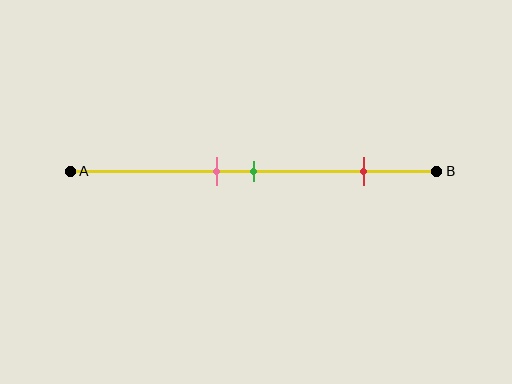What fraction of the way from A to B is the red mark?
The red mark is approximately 80% (0.8) of the way from A to B.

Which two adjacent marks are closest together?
The pink and green marks are the closest adjacent pair.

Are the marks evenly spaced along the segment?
No, the marks are not evenly spaced.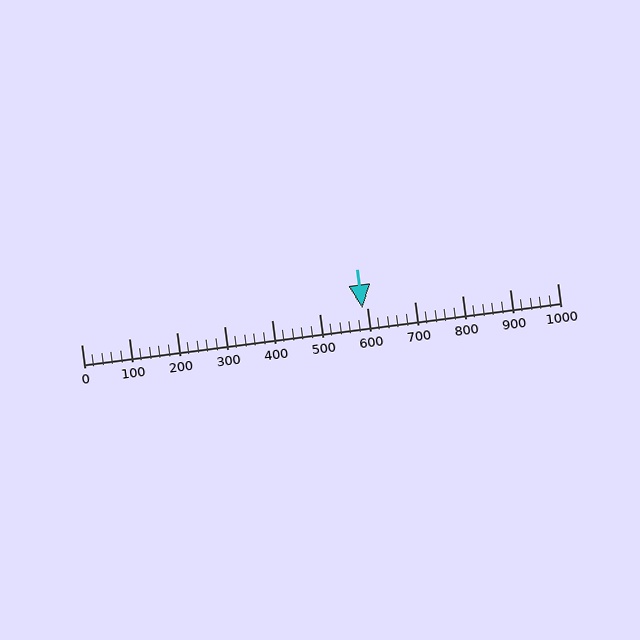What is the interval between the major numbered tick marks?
The major tick marks are spaced 100 units apart.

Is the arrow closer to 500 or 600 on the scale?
The arrow is closer to 600.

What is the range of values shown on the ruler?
The ruler shows values from 0 to 1000.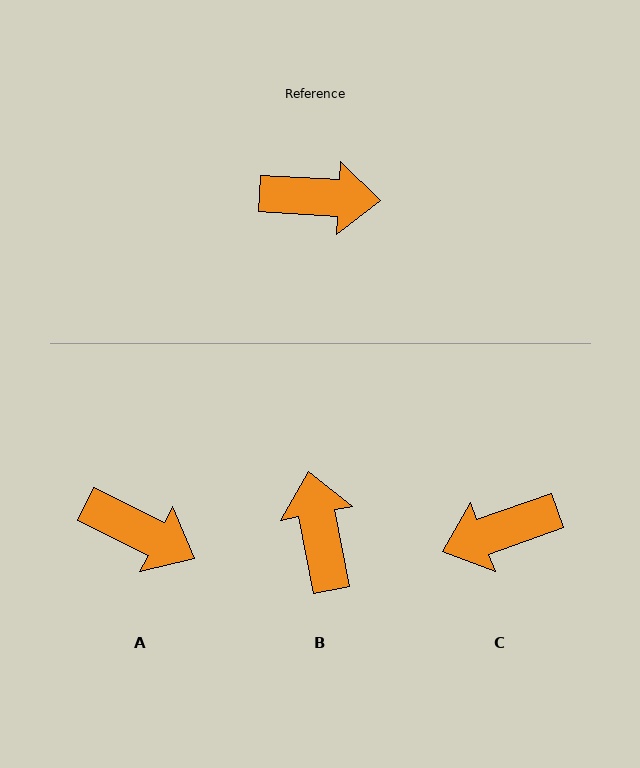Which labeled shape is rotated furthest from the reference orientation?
C, about 157 degrees away.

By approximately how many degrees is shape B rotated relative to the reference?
Approximately 104 degrees counter-clockwise.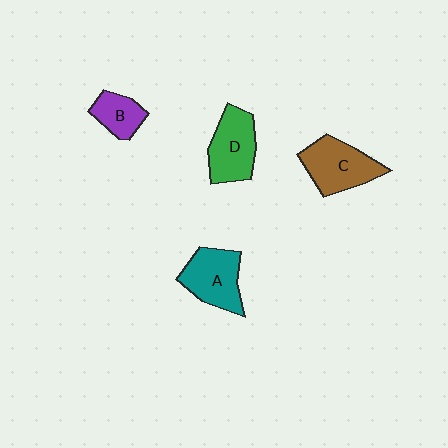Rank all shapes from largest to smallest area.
From largest to smallest: C (brown), A (teal), D (green), B (purple).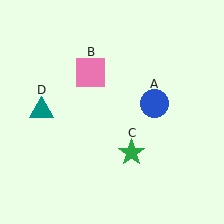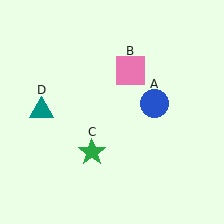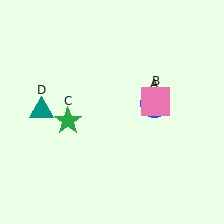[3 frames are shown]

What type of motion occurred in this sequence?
The pink square (object B), green star (object C) rotated clockwise around the center of the scene.